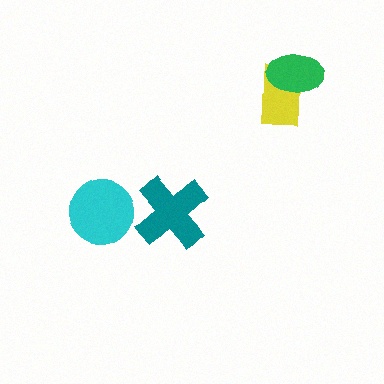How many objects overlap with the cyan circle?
0 objects overlap with the cyan circle.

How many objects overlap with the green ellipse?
1 object overlaps with the green ellipse.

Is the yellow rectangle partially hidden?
Yes, it is partially covered by another shape.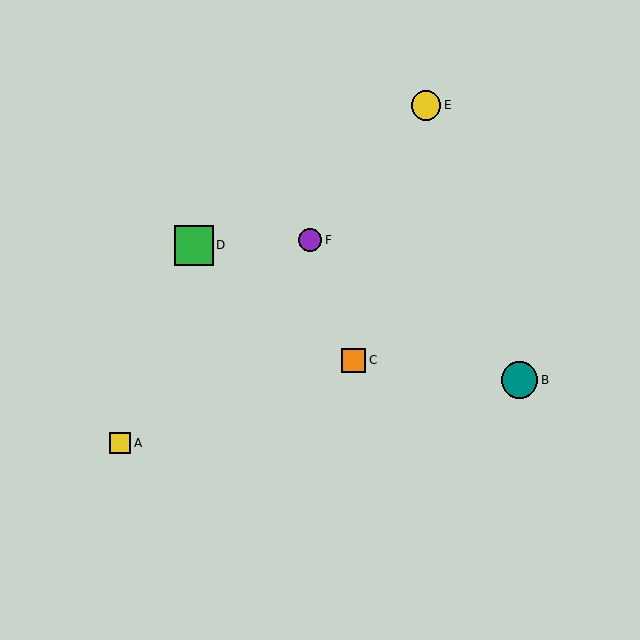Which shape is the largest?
The green square (labeled D) is the largest.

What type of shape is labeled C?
Shape C is an orange square.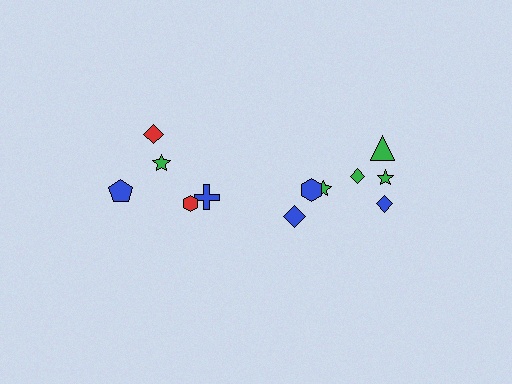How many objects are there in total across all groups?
There are 12 objects.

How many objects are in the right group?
There are 7 objects.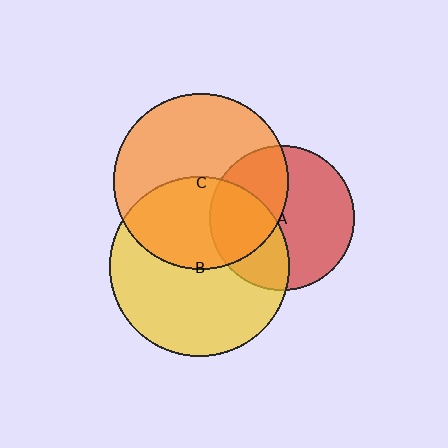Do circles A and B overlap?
Yes.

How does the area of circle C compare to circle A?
Approximately 1.5 times.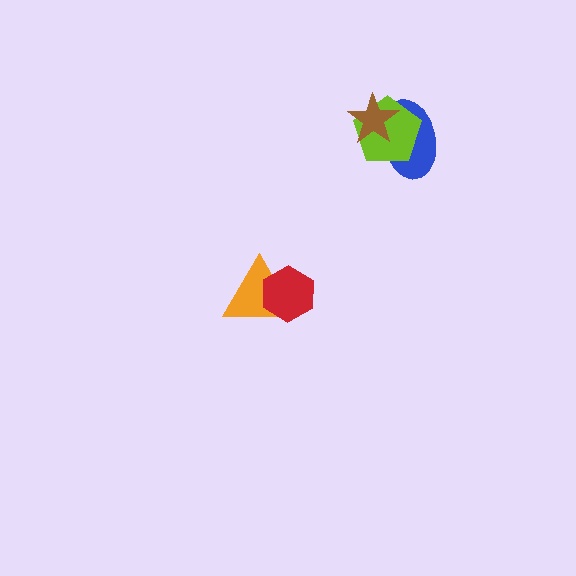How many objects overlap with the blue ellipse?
2 objects overlap with the blue ellipse.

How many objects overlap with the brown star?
2 objects overlap with the brown star.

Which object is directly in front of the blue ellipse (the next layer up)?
The lime pentagon is directly in front of the blue ellipse.